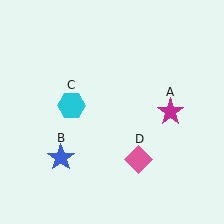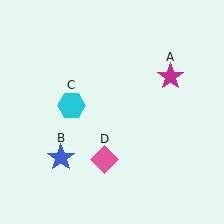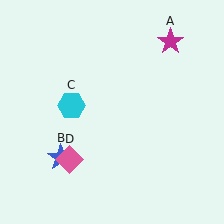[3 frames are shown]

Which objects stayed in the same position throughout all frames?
Blue star (object B) and cyan hexagon (object C) remained stationary.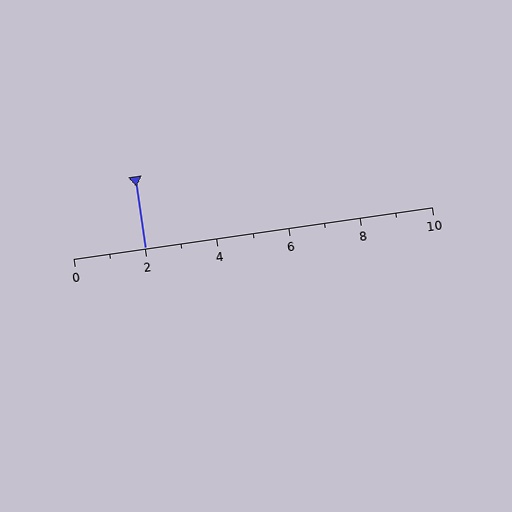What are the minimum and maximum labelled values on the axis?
The axis runs from 0 to 10.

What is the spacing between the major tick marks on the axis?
The major ticks are spaced 2 apart.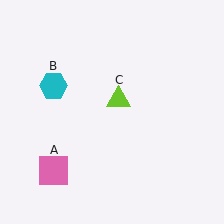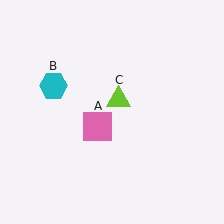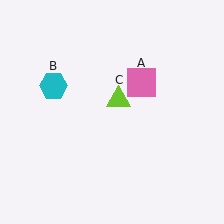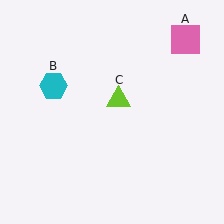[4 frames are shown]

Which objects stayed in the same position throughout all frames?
Cyan hexagon (object B) and lime triangle (object C) remained stationary.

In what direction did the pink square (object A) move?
The pink square (object A) moved up and to the right.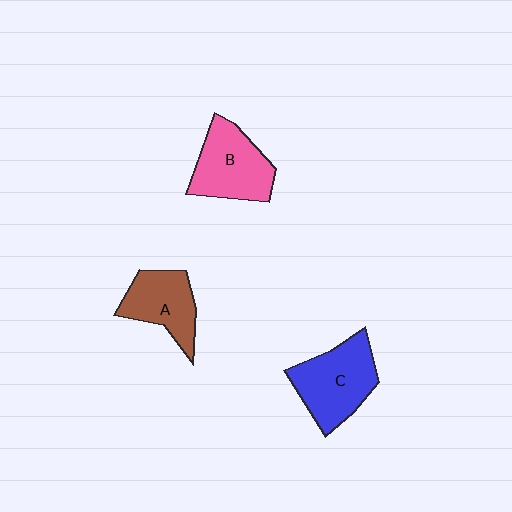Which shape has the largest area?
Shape C (blue).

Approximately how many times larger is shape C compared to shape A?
Approximately 1.3 times.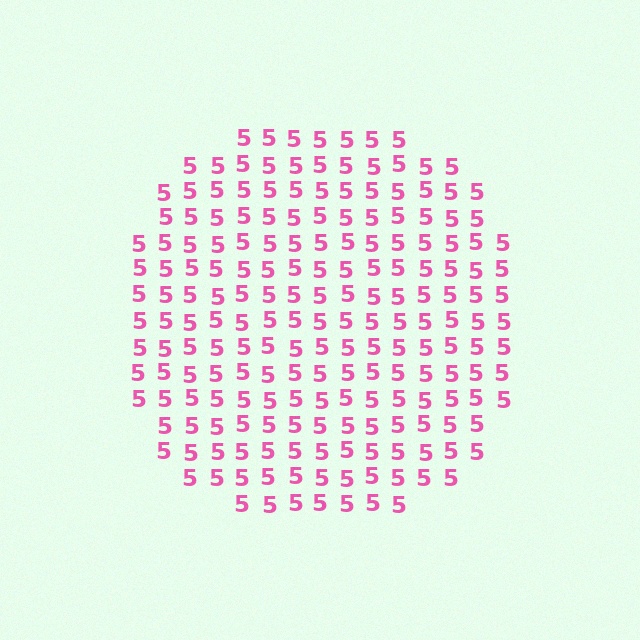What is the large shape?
The large shape is a circle.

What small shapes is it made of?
It is made of small digit 5's.